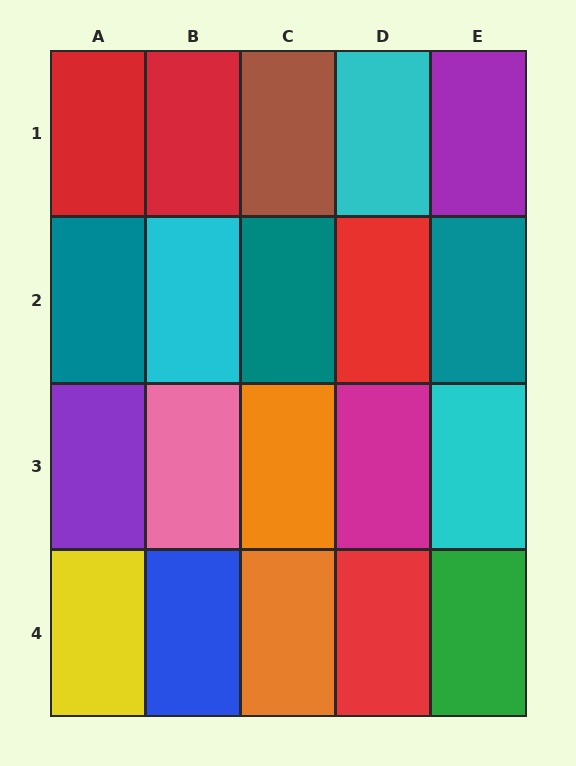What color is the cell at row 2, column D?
Red.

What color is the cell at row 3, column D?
Magenta.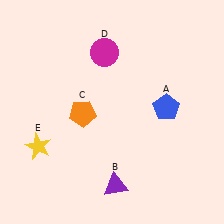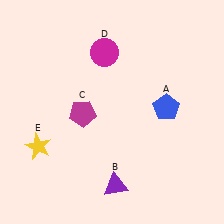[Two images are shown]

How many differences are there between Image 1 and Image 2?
There is 1 difference between the two images.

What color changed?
The pentagon (C) changed from orange in Image 1 to magenta in Image 2.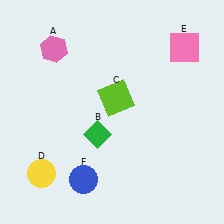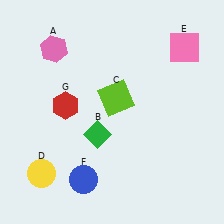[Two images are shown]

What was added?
A red hexagon (G) was added in Image 2.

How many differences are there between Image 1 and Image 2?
There is 1 difference between the two images.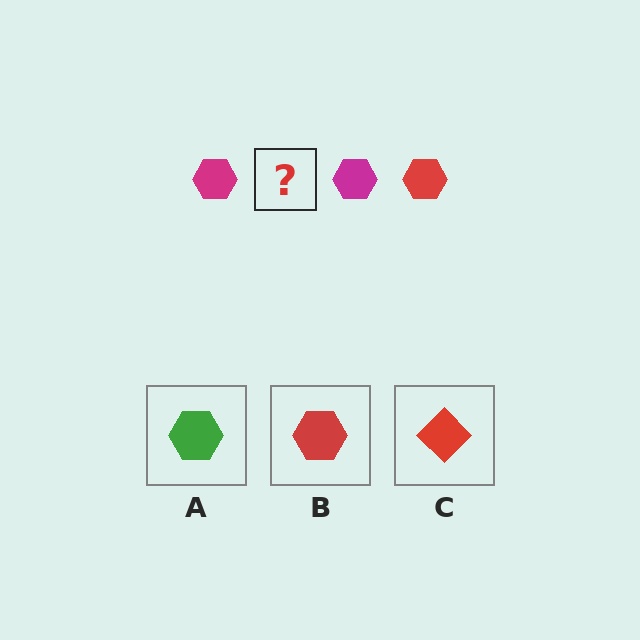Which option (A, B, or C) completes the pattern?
B.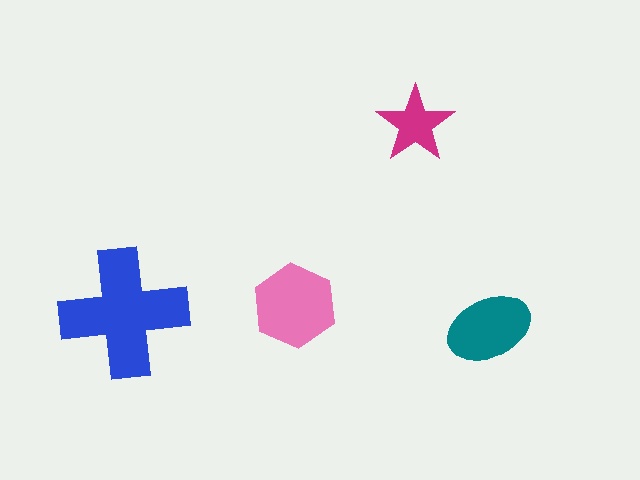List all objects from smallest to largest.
The magenta star, the teal ellipse, the pink hexagon, the blue cross.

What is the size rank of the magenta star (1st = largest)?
4th.